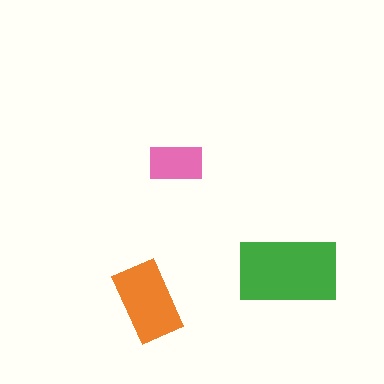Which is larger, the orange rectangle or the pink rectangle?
The orange one.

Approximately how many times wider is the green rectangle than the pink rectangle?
About 2 times wider.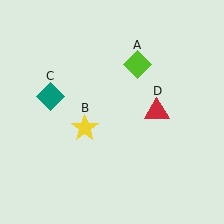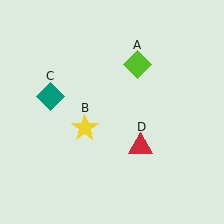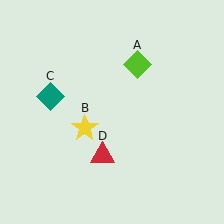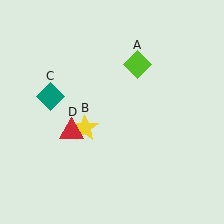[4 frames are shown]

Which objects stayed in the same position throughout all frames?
Lime diamond (object A) and yellow star (object B) and teal diamond (object C) remained stationary.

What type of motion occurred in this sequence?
The red triangle (object D) rotated clockwise around the center of the scene.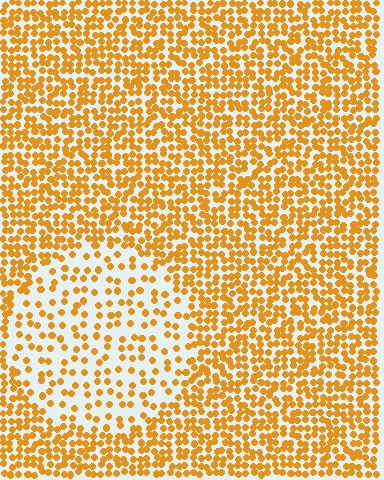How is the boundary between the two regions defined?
The boundary is defined by a change in element density (approximately 2.3x ratio). All elements are the same color, size, and shape.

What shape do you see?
I see a circle.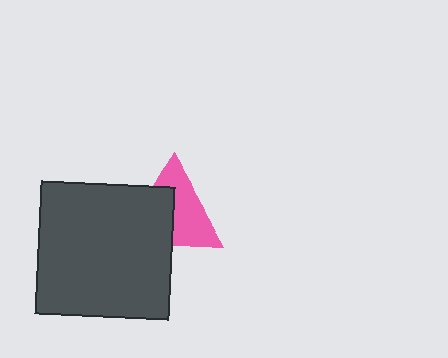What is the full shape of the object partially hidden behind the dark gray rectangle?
The partially hidden object is a pink triangle.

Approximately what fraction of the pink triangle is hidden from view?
Roughly 45% of the pink triangle is hidden behind the dark gray rectangle.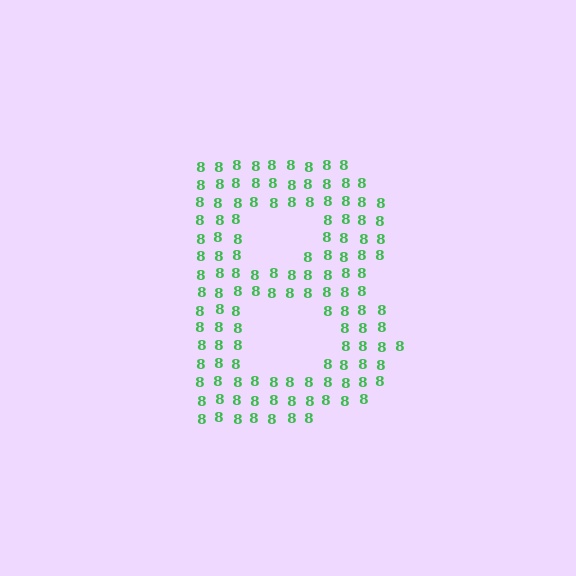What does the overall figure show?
The overall figure shows the letter B.